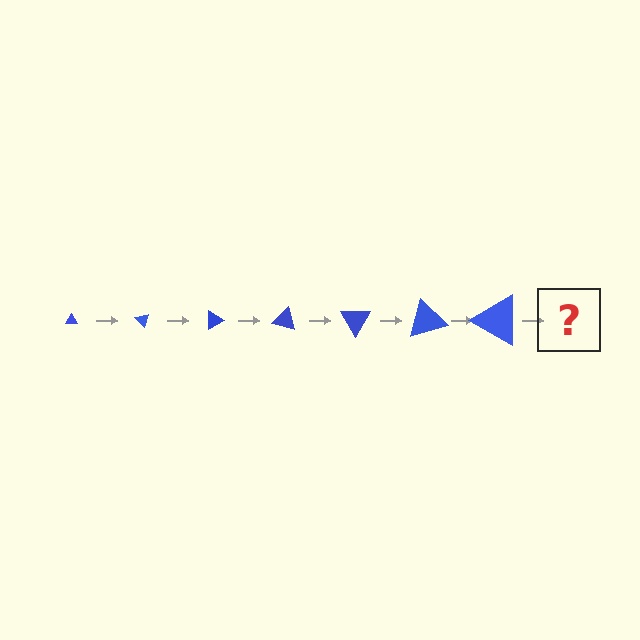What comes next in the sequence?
The next element should be a triangle, larger than the previous one and rotated 315 degrees from the start.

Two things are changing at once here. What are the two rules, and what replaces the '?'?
The two rules are that the triangle grows larger each step and it rotates 45 degrees each step. The '?' should be a triangle, larger than the previous one and rotated 315 degrees from the start.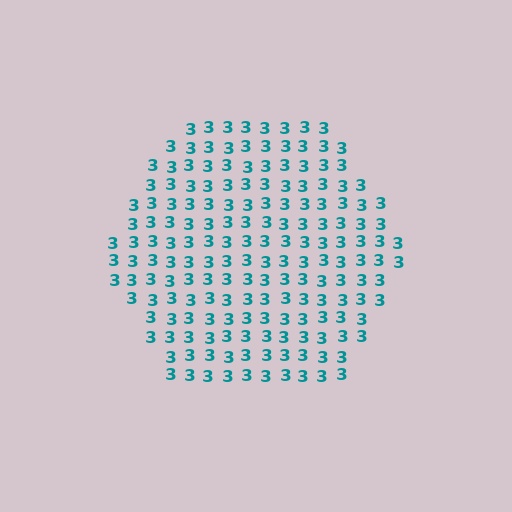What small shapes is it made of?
It is made of small digit 3's.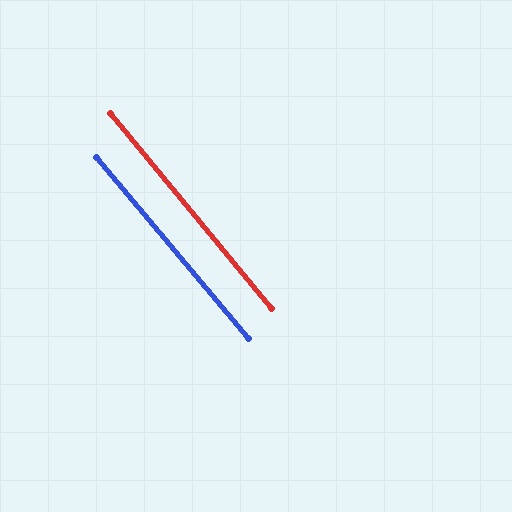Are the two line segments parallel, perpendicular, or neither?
Parallel — their directions differ by only 0.5°.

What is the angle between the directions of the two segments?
Approximately 1 degree.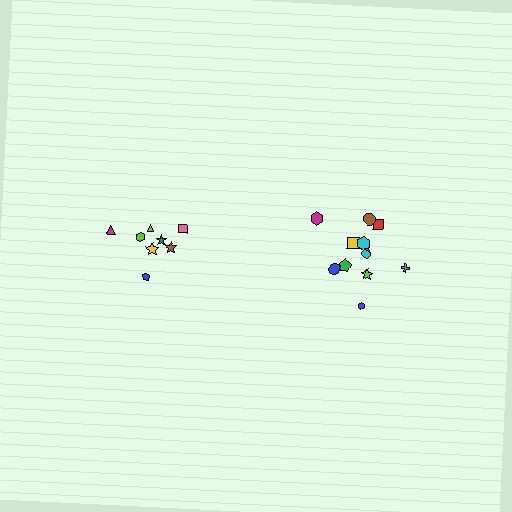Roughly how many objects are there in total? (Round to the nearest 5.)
Roughly 20 objects in total.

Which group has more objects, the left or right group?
The right group.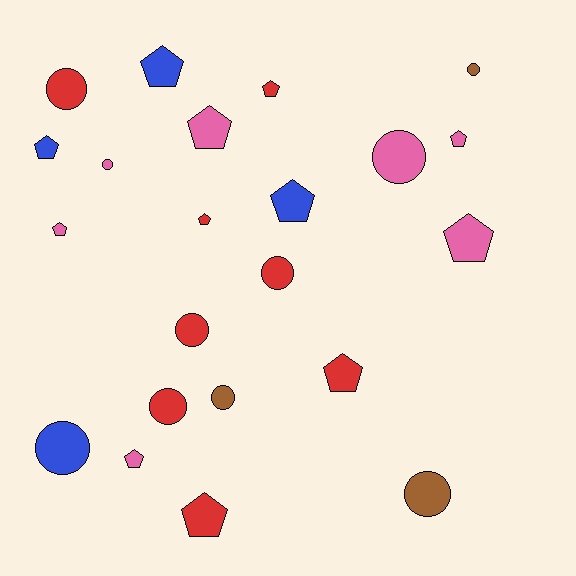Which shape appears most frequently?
Pentagon, with 12 objects.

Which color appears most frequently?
Red, with 8 objects.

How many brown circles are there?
There are 3 brown circles.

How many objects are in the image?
There are 22 objects.